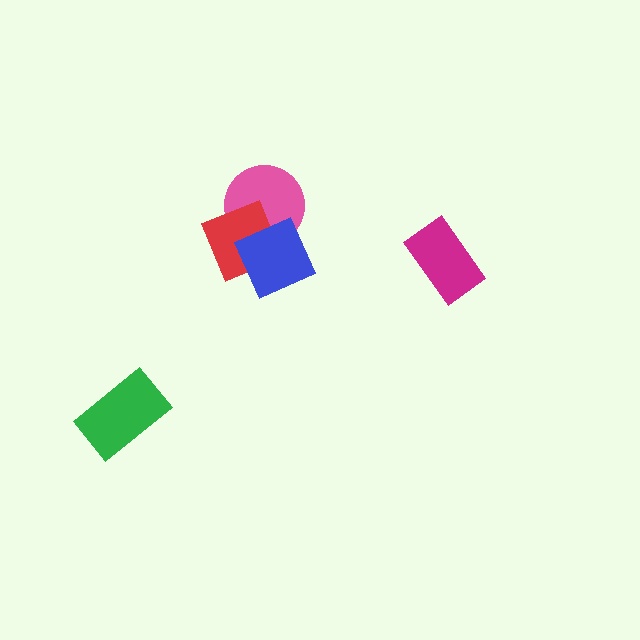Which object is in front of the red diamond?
The blue diamond is in front of the red diamond.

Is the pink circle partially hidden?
Yes, it is partially covered by another shape.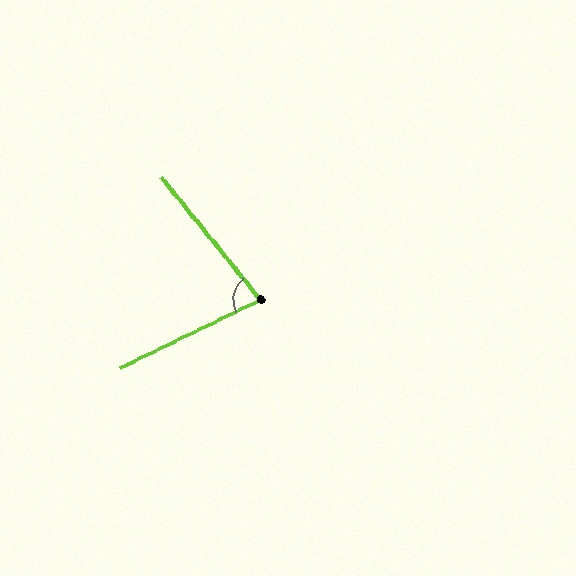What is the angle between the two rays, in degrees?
Approximately 77 degrees.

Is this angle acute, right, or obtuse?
It is acute.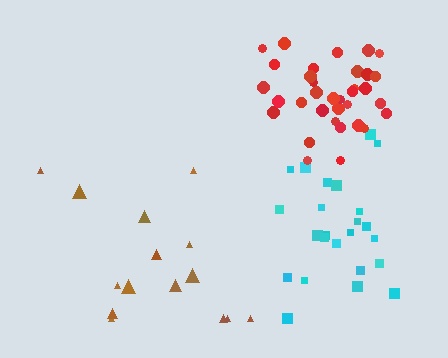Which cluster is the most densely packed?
Red.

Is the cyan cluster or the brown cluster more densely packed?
Cyan.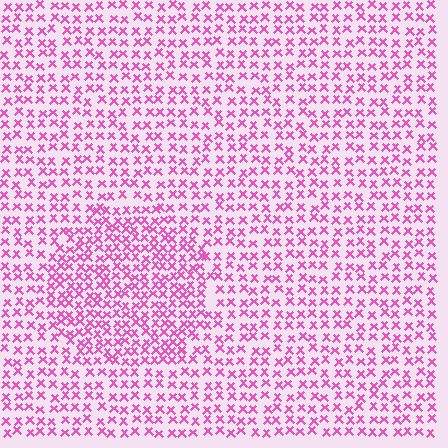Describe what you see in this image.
The image contains small pink elements arranged at two different densities. A circle-shaped region is visible where the elements are more densely packed than the surrounding area.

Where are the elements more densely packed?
The elements are more densely packed inside the circle boundary.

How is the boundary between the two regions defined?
The boundary is defined by a change in element density (approximately 1.6x ratio). All elements are the same color, size, and shape.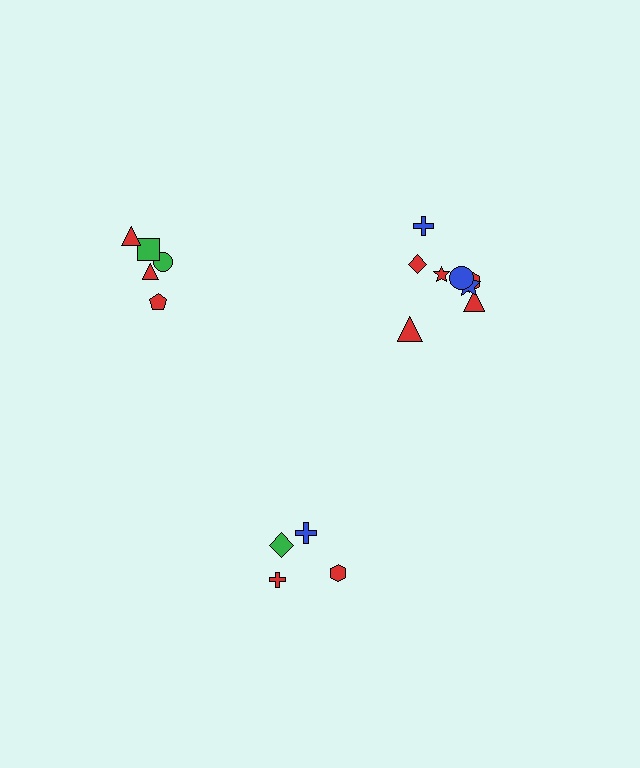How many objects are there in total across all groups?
There are 17 objects.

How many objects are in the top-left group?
There are 5 objects.